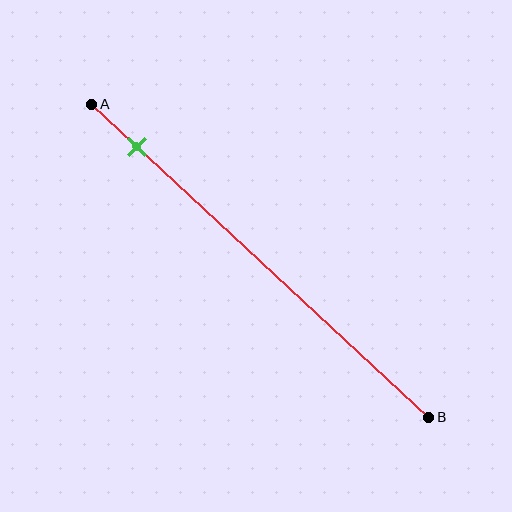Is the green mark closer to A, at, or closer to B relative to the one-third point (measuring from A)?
The green mark is closer to point A than the one-third point of segment AB.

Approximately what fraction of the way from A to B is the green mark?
The green mark is approximately 15% of the way from A to B.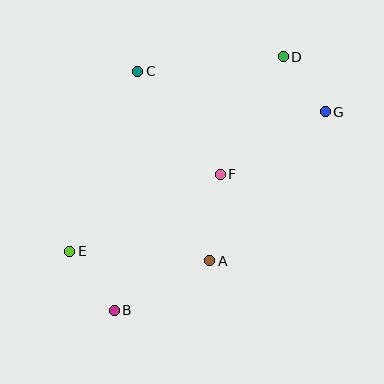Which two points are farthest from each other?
Points B and D are farthest from each other.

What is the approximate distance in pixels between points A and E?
The distance between A and E is approximately 141 pixels.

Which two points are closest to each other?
Points D and G are closest to each other.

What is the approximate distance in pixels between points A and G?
The distance between A and G is approximately 189 pixels.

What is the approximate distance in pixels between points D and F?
The distance between D and F is approximately 133 pixels.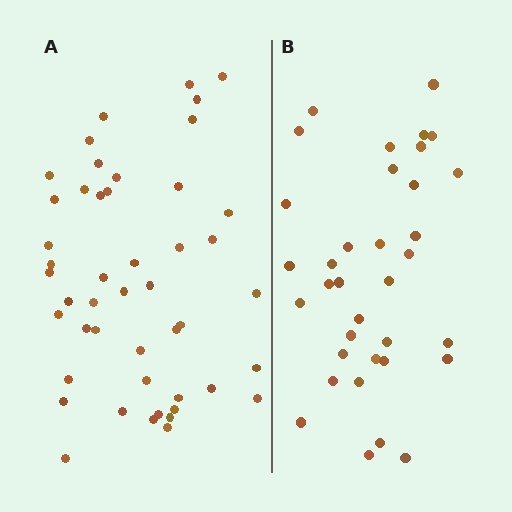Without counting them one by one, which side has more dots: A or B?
Region A (the left region) has more dots.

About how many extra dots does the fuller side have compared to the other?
Region A has roughly 12 or so more dots than region B.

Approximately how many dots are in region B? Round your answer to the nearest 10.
About 40 dots. (The exact count is 35, which rounds to 40.)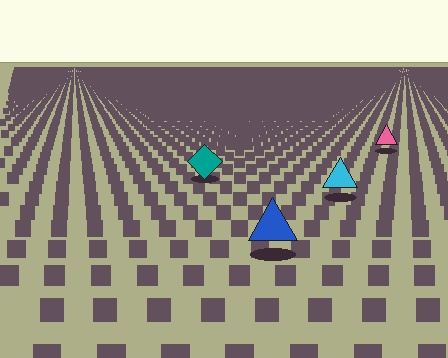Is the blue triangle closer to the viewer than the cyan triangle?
Yes. The blue triangle is closer — you can tell from the texture gradient: the ground texture is coarser near it.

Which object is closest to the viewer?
The blue triangle is closest. The texture marks near it are larger and more spread out.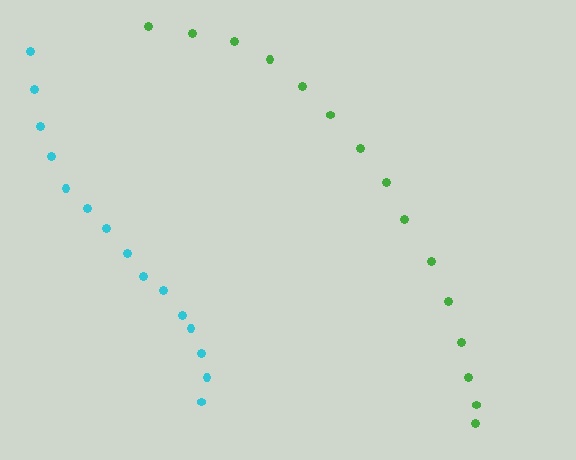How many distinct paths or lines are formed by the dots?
There are 2 distinct paths.